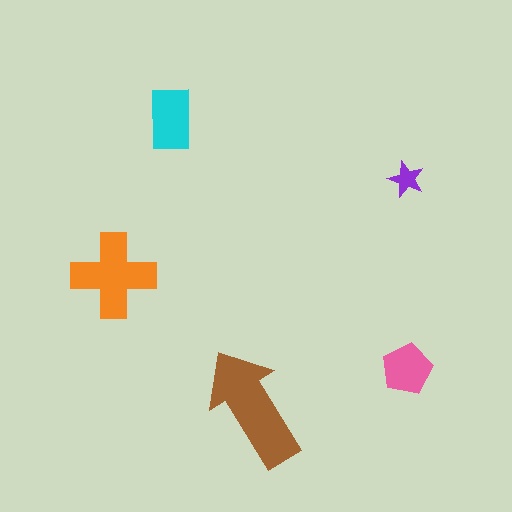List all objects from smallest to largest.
The purple star, the pink pentagon, the cyan rectangle, the orange cross, the brown arrow.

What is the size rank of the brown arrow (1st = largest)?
1st.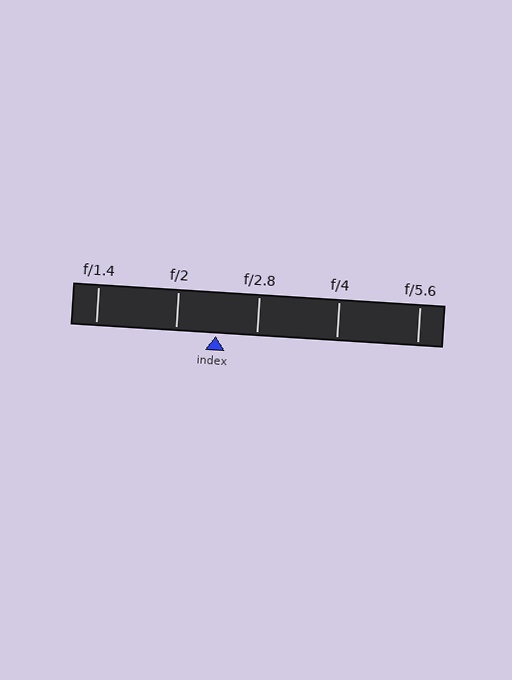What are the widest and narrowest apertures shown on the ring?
The widest aperture shown is f/1.4 and the narrowest is f/5.6.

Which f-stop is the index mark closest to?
The index mark is closest to f/2.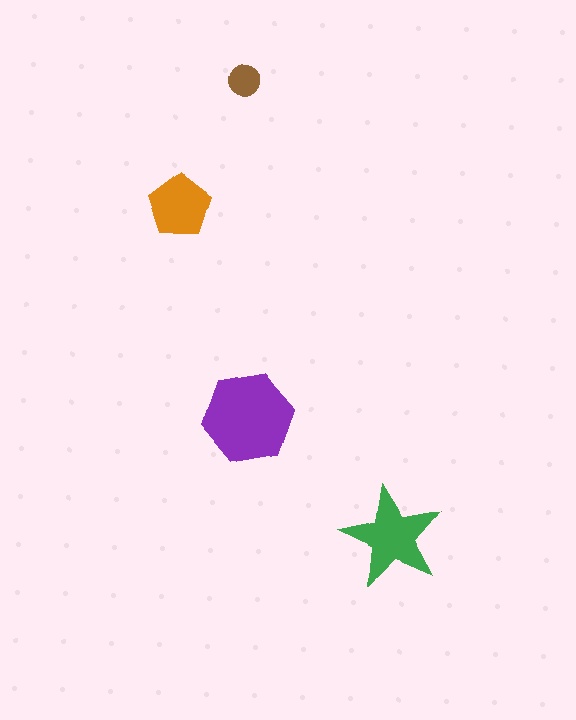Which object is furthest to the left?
The orange pentagon is leftmost.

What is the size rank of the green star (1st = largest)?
2nd.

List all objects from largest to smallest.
The purple hexagon, the green star, the orange pentagon, the brown circle.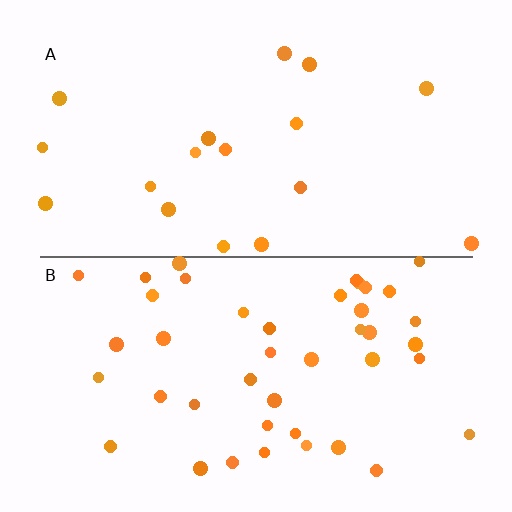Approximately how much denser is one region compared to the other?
Approximately 2.4× — region B over region A.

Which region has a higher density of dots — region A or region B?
B (the bottom).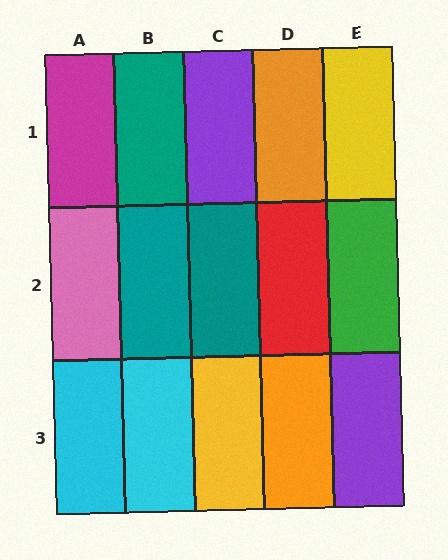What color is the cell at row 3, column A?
Cyan.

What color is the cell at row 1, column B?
Teal.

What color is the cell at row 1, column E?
Yellow.